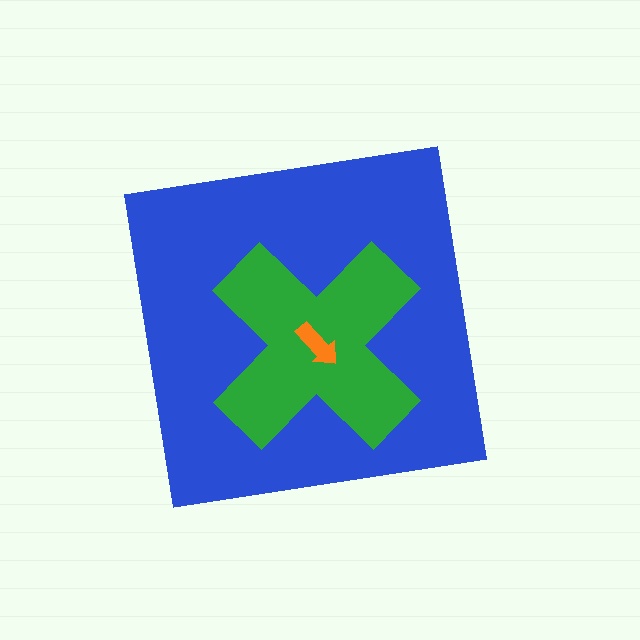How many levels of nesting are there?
3.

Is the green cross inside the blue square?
Yes.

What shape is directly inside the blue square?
The green cross.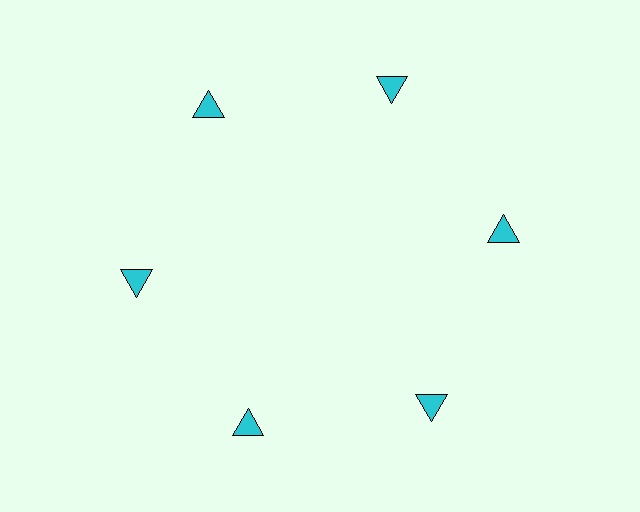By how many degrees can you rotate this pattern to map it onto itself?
The pattern maps onto itself every 60 degrees of rotation.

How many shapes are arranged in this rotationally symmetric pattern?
There are 6 shapes, arranged in 6 groups of 1.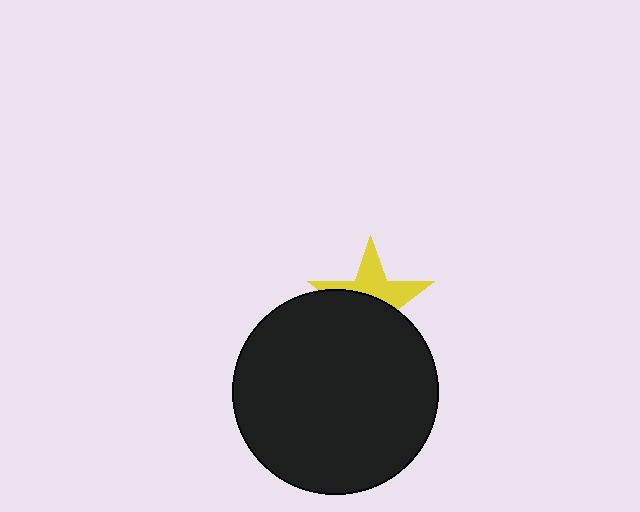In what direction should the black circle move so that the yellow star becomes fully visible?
The black circle should move down. That is the shortest direction to clear the overlap and leave the yellow star fully visible.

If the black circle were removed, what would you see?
You would see the complete yellow star.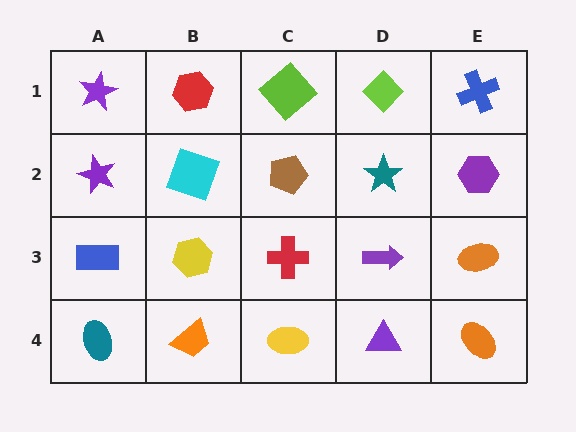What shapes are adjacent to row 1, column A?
A purple star (row 2, column A), a red hexagon (row 1, column B).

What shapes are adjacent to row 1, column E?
A purple hexagon (row 2, column E), a lime diamond (row 1, column D).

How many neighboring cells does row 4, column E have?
2.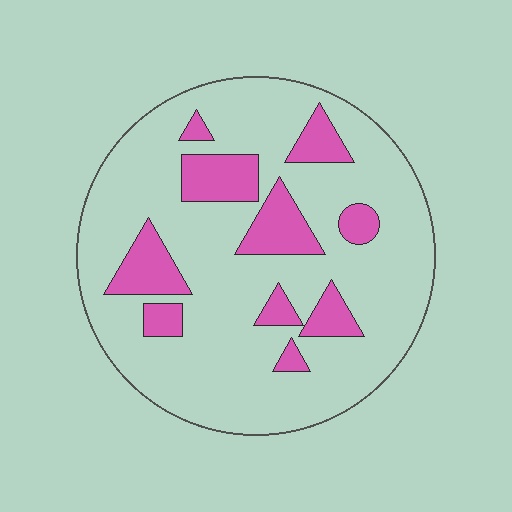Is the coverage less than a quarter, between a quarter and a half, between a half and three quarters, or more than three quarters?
Less than a quarter.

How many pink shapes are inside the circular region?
10.